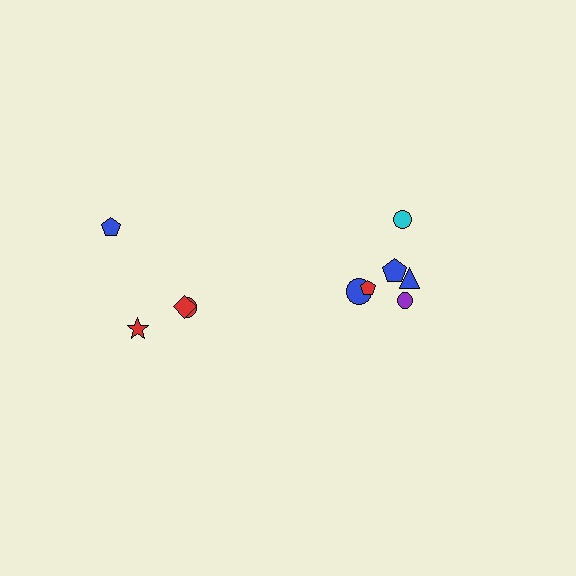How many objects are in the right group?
There are 6 objects.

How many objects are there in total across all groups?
There are 10 objects.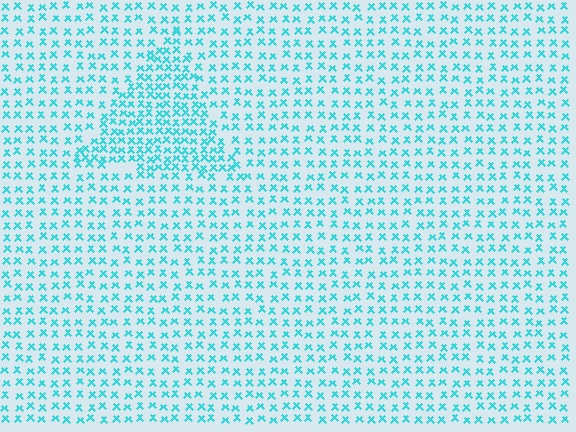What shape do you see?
I see a triangle.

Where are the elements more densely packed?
The elements are more densely packed inside the triangle boundary.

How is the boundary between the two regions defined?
The boundary is defined by a change in element density (approximately 1.8x ratio). All elements are the same color, size, and shape.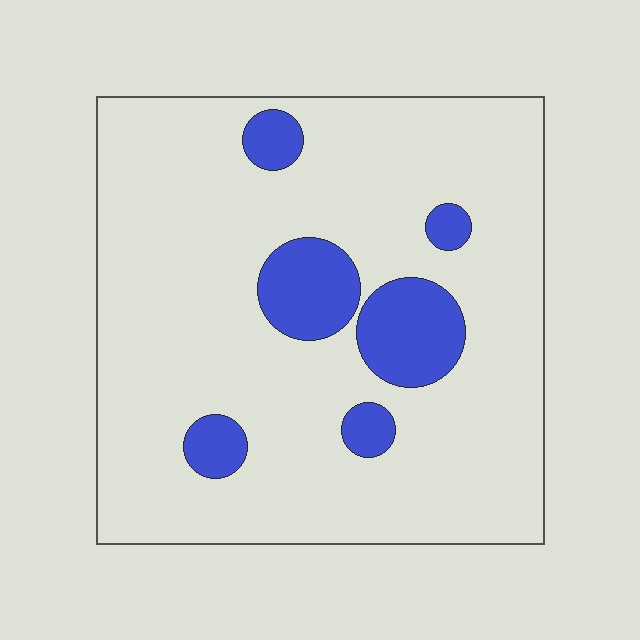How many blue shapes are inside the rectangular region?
6.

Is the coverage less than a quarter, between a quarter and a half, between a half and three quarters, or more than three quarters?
Less than a quarter.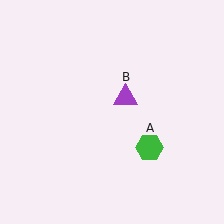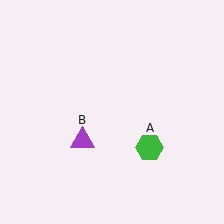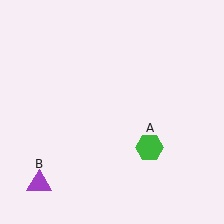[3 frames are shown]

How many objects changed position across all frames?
1 object changed position: purple triangle (object B).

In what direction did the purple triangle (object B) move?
The purple triangle (object B) moved down and to the left.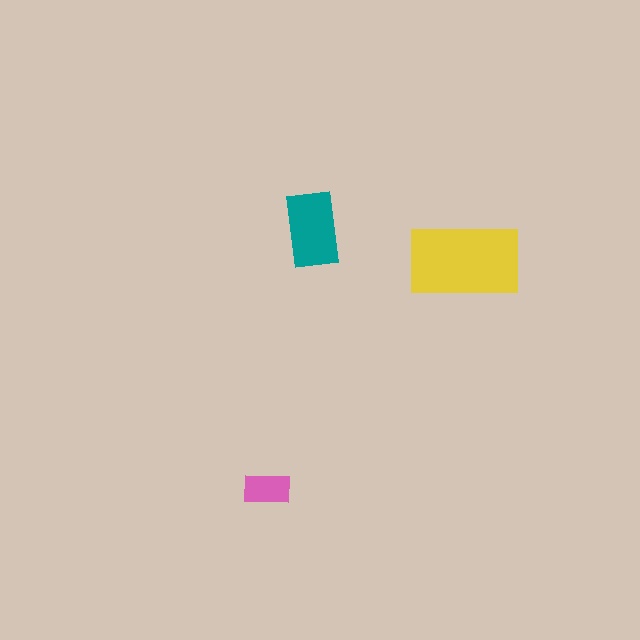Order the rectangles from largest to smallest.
the yellow one, the teal one, the pink one.